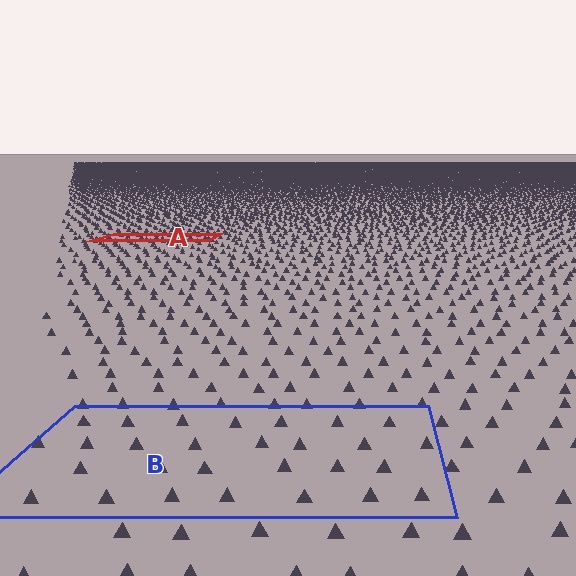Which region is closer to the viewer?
Region B is closer. The texture elements there are larger and more spread out.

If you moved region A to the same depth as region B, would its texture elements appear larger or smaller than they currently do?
They would appear larger. At a closer depth, the same texture elements are projected at a bigger on-screen size.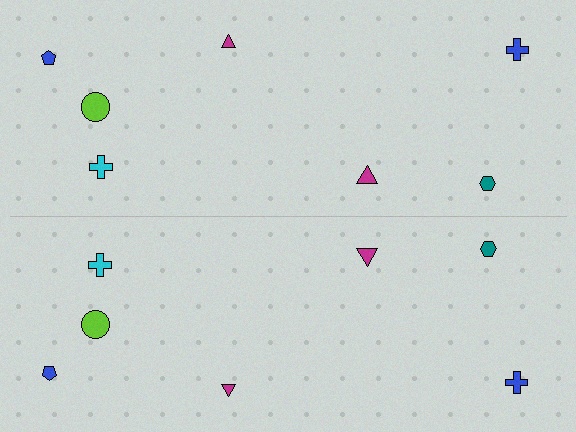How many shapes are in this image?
There are 14 shapes in this image.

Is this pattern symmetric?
Yes, this pattern has bilateral (reflection) symmetry.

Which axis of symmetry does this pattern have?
The pattern has a horizontal axis of symmetry running through the center of the image.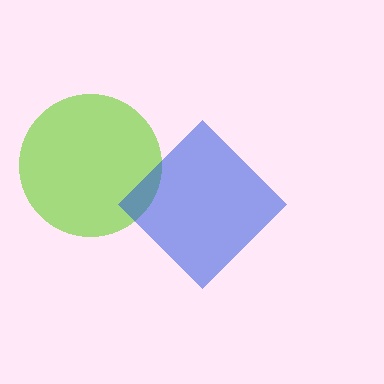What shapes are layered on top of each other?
The layered shapes are: a lime circle, a blue diamond.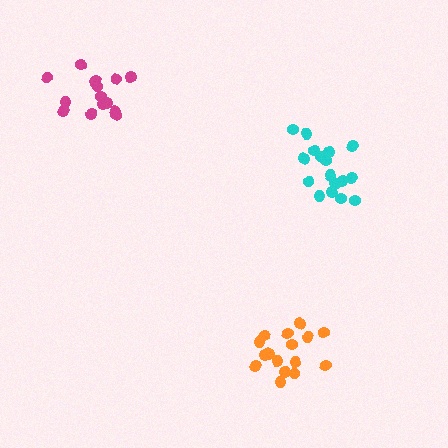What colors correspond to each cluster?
The clusters are colored: cyan, orange, magenta.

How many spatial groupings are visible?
There are 3 spatial groupings.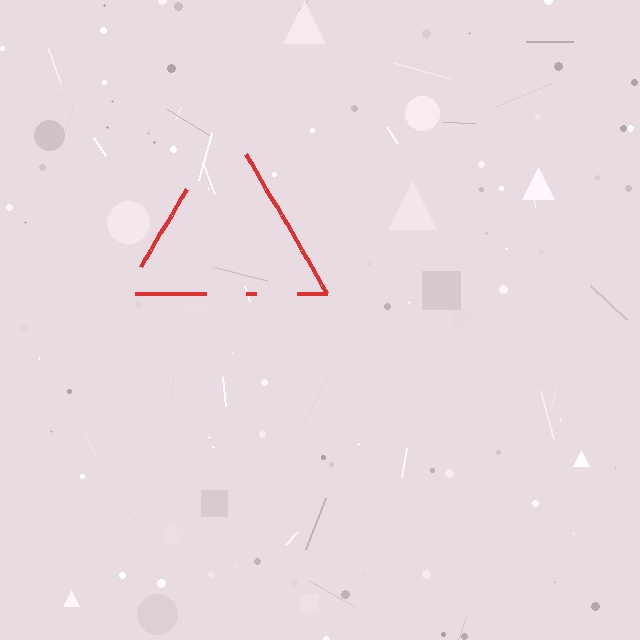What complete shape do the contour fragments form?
The contour fragments form a triangle.